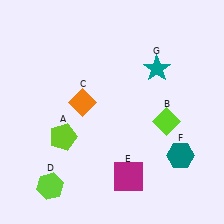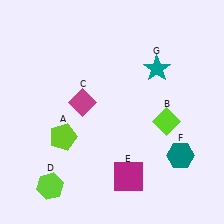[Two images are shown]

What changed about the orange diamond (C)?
In Image 1, C is orange. In Image 2, it changed to magenta.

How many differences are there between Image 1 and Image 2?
There is 1 difference between the two images.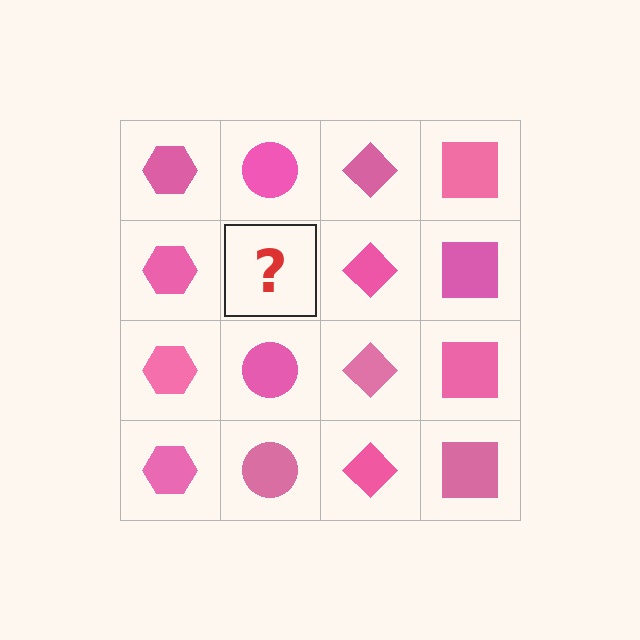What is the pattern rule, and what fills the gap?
The rule is that each column has a consistent shape. The gap should be filled with a pink circle.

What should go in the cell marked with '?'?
The missing cell should contain a pink circle.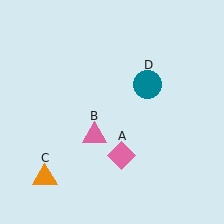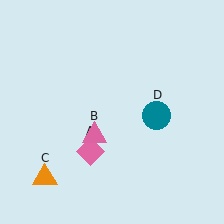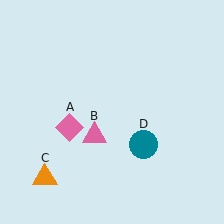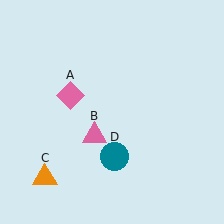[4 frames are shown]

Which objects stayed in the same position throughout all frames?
Pink triangle (object B) and orange triangle (object C) remained stationary.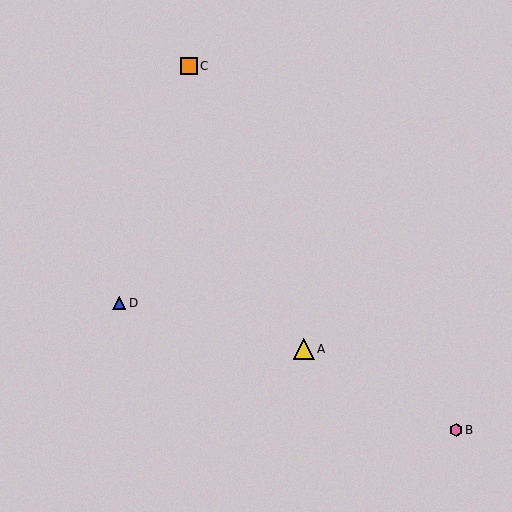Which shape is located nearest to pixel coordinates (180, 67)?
The orange square (labeled C) at (189, 66) is nearest to that location.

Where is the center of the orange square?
The center of the orange square is at (189, 66).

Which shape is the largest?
The yellow triangle (labeled A) is the largest.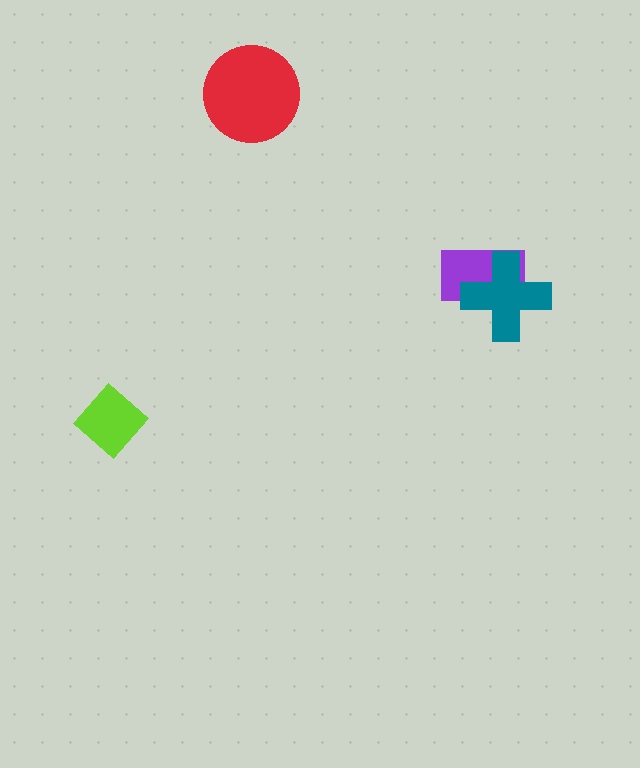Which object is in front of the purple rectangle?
The teal cross is in front of the purple rectangle.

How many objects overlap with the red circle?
0 objects overlap with the red circle.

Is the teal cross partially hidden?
No, no other shape covers it.